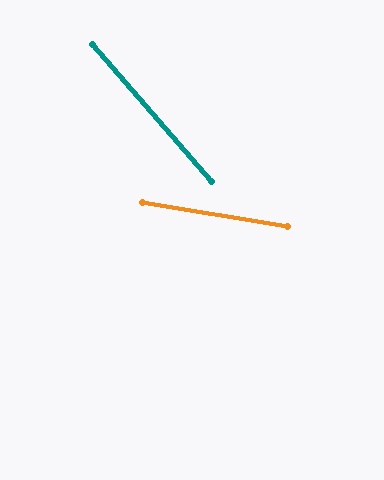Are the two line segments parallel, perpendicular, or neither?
Neither parallel nor perpendicular — they differ by about 39°.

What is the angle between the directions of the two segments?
Approximately 39 degrees.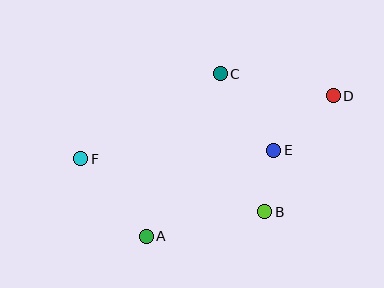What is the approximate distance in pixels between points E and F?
The distance between E and F is approximately 193 pixels.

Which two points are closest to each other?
Points B and E are closest to each other.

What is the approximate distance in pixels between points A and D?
The distance between A and D is approximately 234 pixels.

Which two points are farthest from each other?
Points D and F are farthest from each other.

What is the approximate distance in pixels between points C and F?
The distance between C and F is approximately 164 pixels.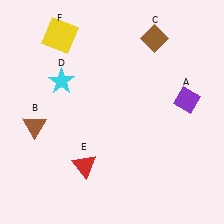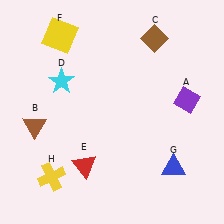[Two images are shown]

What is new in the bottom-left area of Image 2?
A yellow cross (H) was added in the bottom-left area of Image 2.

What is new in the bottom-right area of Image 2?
A blue triangle (G) was added in the bottom-right area of Image 2.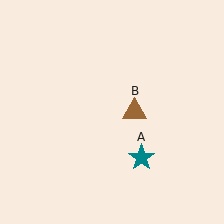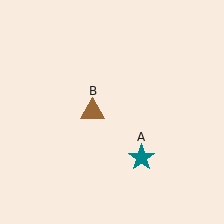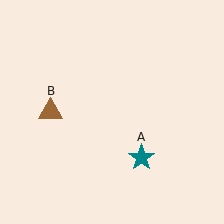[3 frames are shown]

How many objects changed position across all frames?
1 object changed position: brown triangle (object B).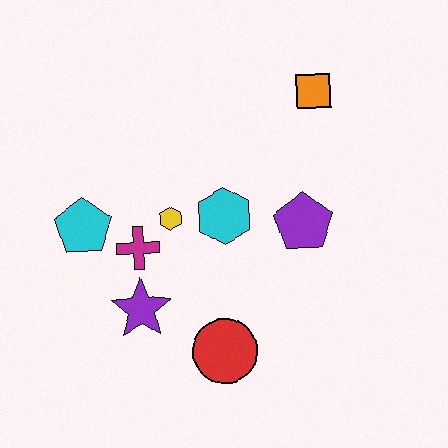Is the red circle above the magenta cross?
No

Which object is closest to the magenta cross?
The yellow hexagon is closest to the magenta cross.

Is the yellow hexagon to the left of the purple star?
No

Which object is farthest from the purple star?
The orange square is farthest from the purple star.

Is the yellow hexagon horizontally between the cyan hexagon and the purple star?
Yes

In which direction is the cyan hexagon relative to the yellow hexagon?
The cyan hexagon is to the right of the yellow hexagon.